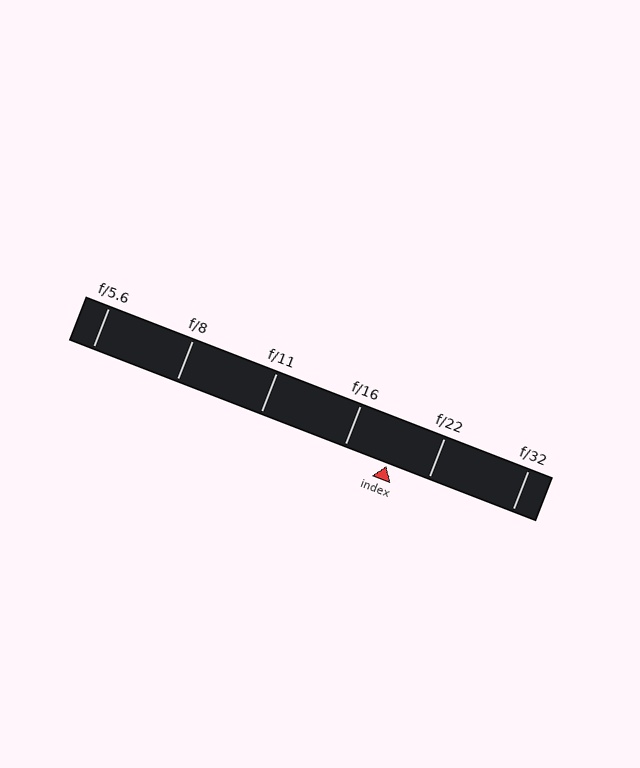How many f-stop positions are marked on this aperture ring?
There are 6 f-stop positions marked.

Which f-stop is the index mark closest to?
The index mark is closest to f/22.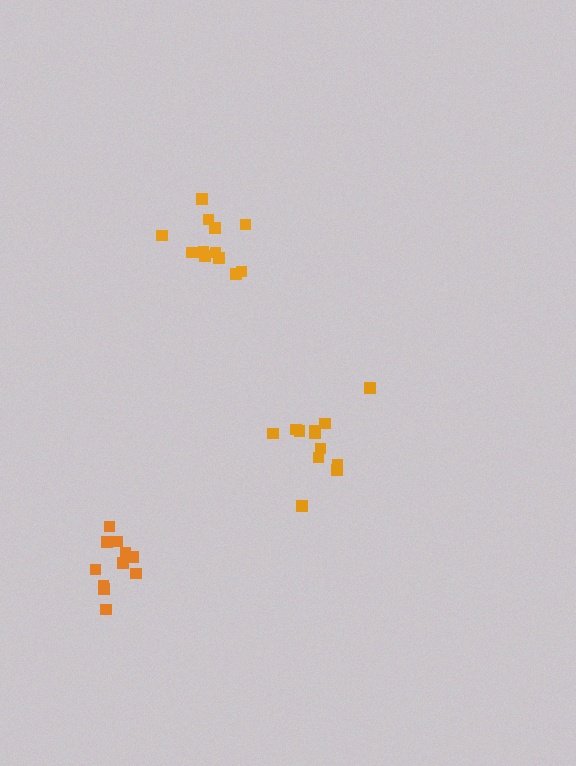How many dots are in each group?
Group 1: 12 dots, Group 2: 13 dots, Group 3: 11 dots (36 total).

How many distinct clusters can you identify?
There are 3 distinct clusters.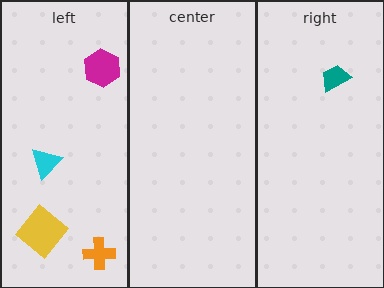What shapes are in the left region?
The magenta hexagon, the yellow diamond, the cyan triangle, the orange cross.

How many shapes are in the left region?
4.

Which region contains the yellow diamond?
The left region.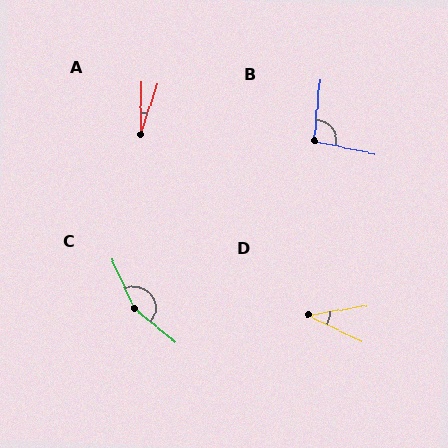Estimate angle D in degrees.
Approximately 36 degrees.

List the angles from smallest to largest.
A (17°), D (36°), B (96°), C (153°).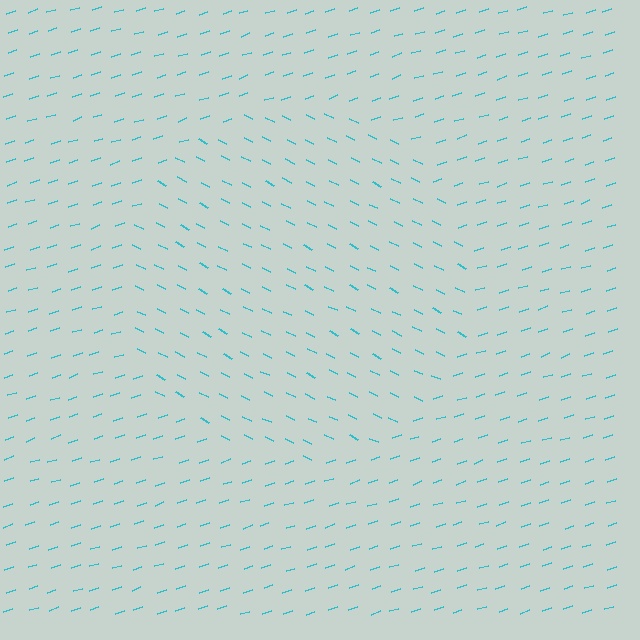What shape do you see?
I see a circle.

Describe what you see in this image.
The image is filled with small cyan line segments. A circle region in the image has lines oriented differently from the surrounding lines, creating a visible texture boundary.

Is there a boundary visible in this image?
Yes, there is a texture boundary formed by a change in line orientation.